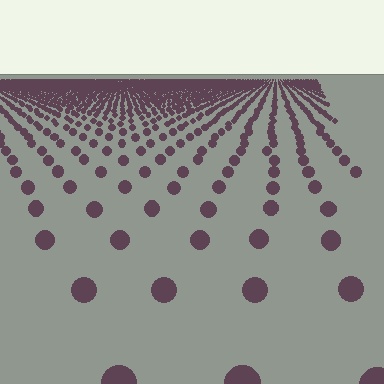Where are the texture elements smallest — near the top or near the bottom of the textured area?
Near the top.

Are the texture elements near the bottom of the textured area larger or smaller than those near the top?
Larger. Near the bottom, elements are closer to the viewer and appear at a bigger on-screen size.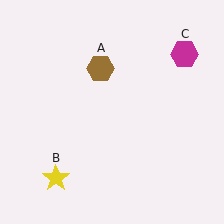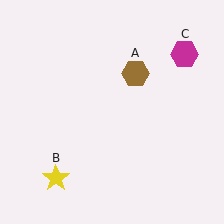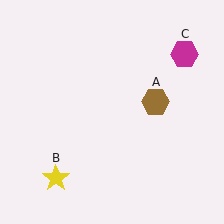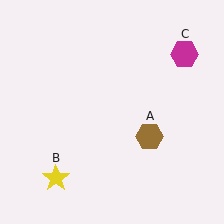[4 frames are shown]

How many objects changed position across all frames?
1 object changed position: brown hexagon (object A).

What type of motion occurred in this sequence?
The brown hexagon (object A) rotated clockwise around the center of the scene.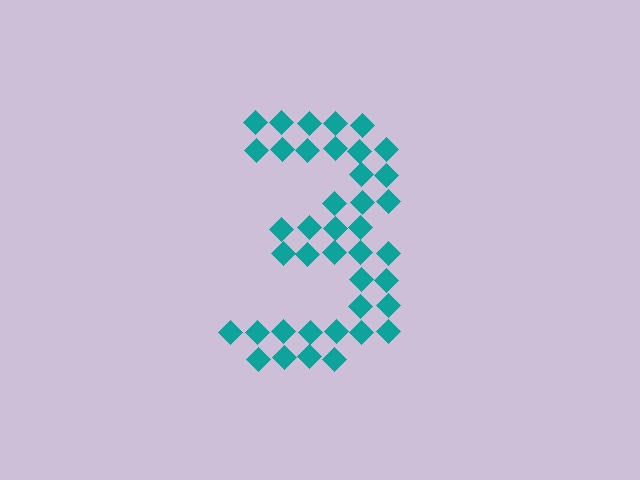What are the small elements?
The small elements are diamonds.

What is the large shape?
The large shape is the digit 3.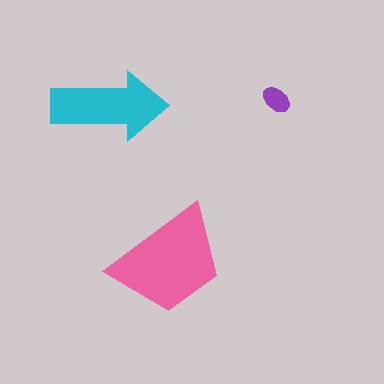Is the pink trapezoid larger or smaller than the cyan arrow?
Larger.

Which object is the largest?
The pink trapezoid.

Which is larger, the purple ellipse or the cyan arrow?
The cyan arrow.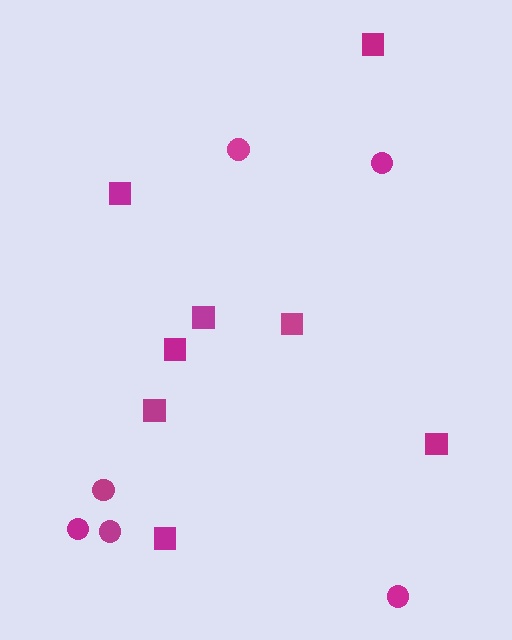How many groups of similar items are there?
There are 2 groups: one group of squares (8) and one group of circles (6).